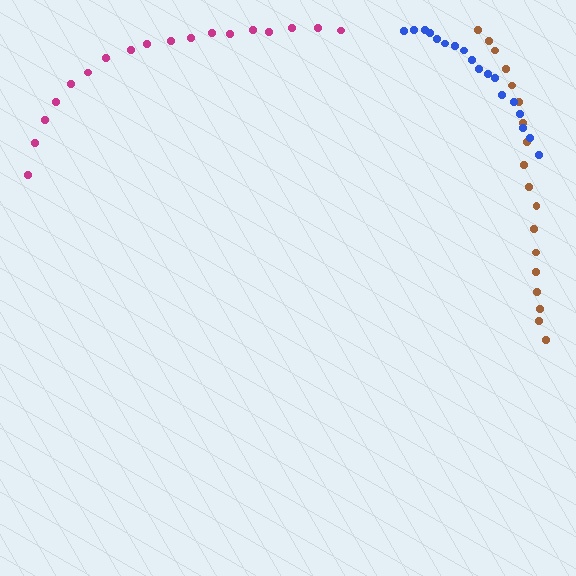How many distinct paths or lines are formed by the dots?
There are 3 distinct paths.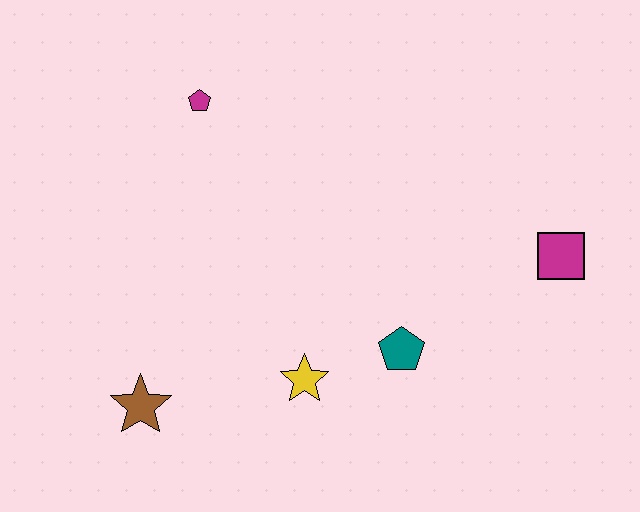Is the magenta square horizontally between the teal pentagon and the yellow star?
No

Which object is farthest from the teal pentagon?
The magenta pentagon is farthest from the teal pentagon.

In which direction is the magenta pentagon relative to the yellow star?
The magenta pentagon is above the yellow star.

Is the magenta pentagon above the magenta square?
Yes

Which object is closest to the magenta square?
The teal pentagon is closest to the magenta square.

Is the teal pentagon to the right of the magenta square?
No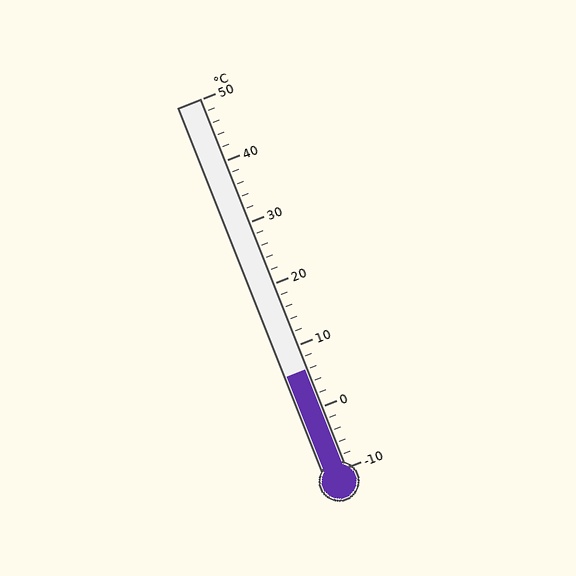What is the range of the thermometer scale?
The thermometer scale ranges from -10°C to 50°C.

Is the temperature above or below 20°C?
The temperature is below 20°C.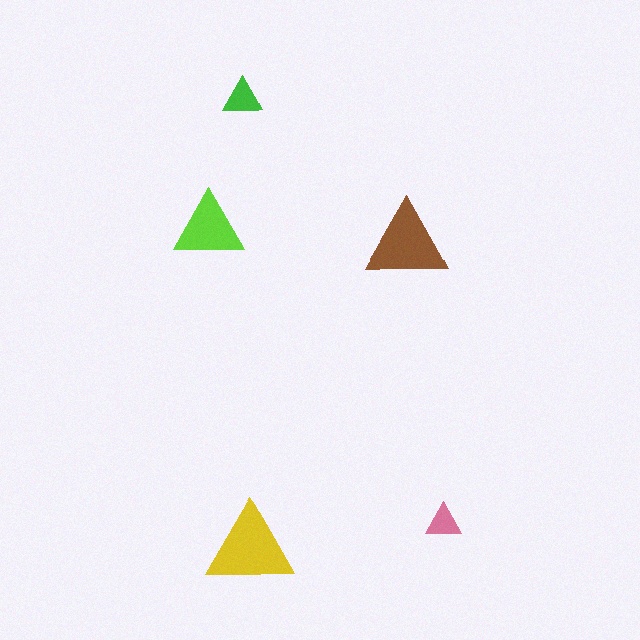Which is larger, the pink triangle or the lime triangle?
The lime one.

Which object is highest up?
The green triangle is topmost.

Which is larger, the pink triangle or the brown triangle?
The brown one.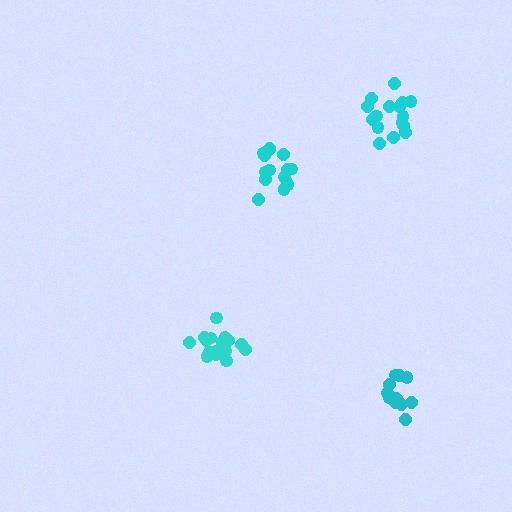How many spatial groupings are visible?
There are 4 spatial groupings.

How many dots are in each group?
Group 1: 15 dots, Group 2: 17 dots, Group 3: 16 dots, Group 4: 11 dots (59 total).